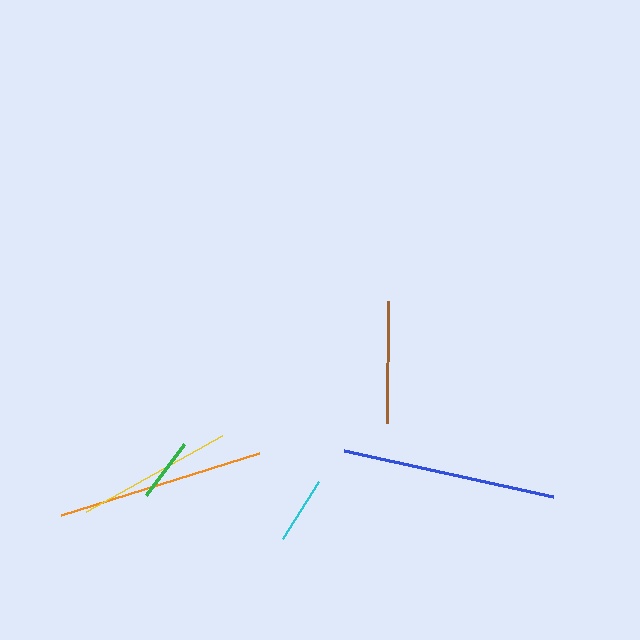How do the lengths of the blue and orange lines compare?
The blue and orange lines are approximately the same length.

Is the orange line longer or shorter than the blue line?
The blue line is longer than the orange line.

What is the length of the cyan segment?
The cyan segment is approximately 67 pixels long.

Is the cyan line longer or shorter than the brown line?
The brown line is longer than the cyan line.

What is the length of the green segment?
The green segment is approximately 62 pixels long.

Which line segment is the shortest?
The green line is the shortest at approximately 62 pixels.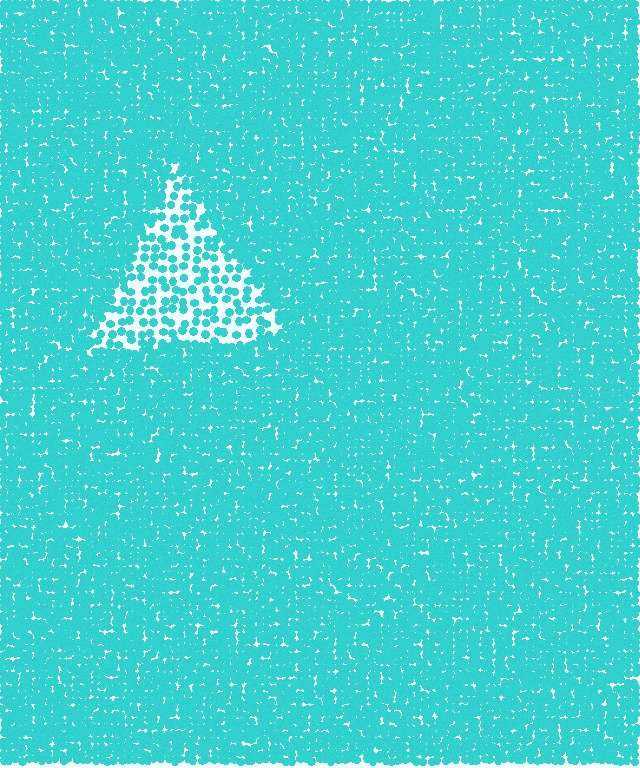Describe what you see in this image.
The image contains small cyan elements arranged at two different densities. A triangle-shaped region is visible where the elements are less densely packed than the surrounding area.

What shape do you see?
I see a triangle.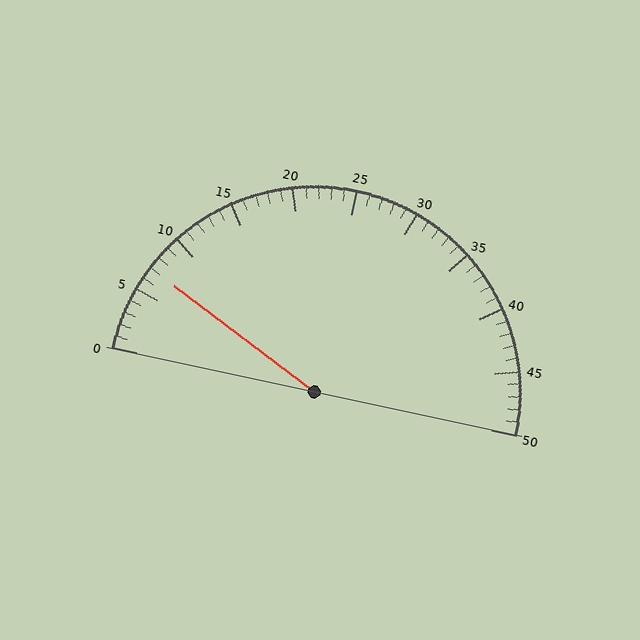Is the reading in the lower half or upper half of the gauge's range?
The reading is in the lower half of the range (0 to 50).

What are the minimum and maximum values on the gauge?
The gauge ranges from 0 to 50.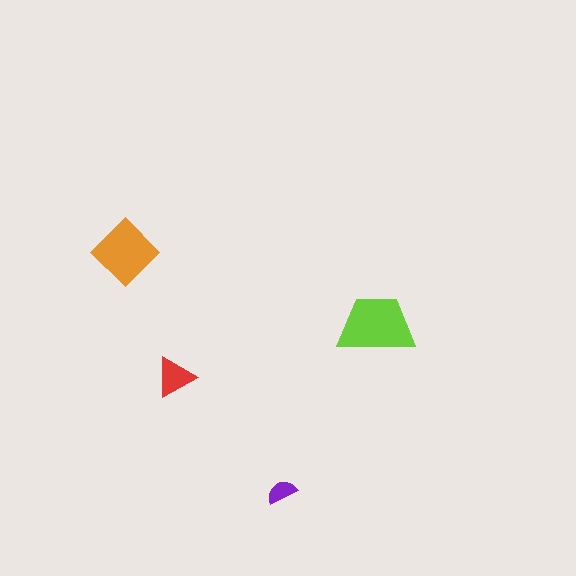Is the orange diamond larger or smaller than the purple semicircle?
Larger.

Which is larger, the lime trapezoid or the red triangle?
The lime trapezoid.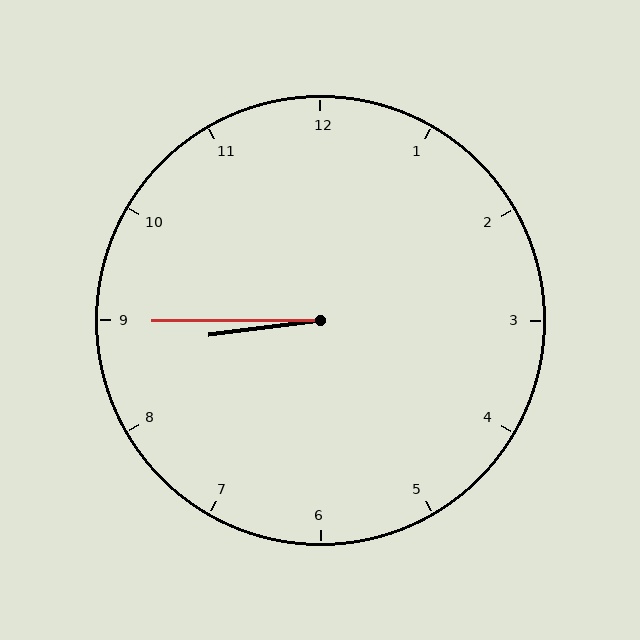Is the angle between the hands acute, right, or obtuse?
It is acute.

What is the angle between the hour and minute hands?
Approximately 8 degrees.